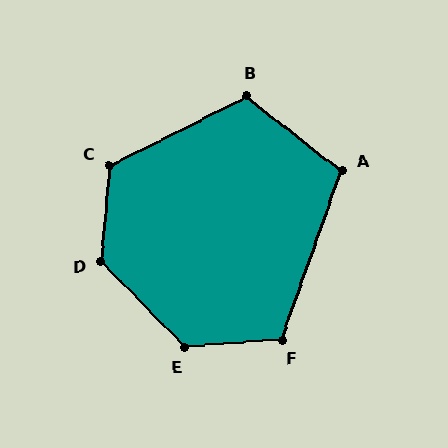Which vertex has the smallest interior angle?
A, at approximately 108 degrees.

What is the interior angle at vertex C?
Approximately 122 degrees (obtuse).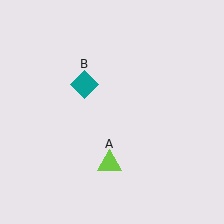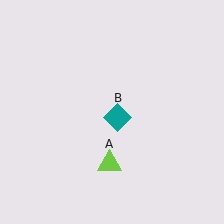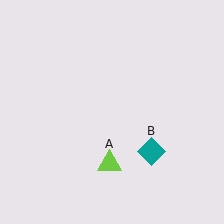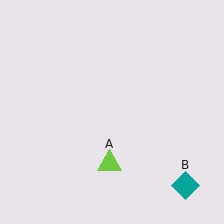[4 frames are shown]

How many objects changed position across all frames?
1 object changed position: teal diamond (object B).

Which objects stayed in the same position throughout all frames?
Lime triangle (object A) remained stationary.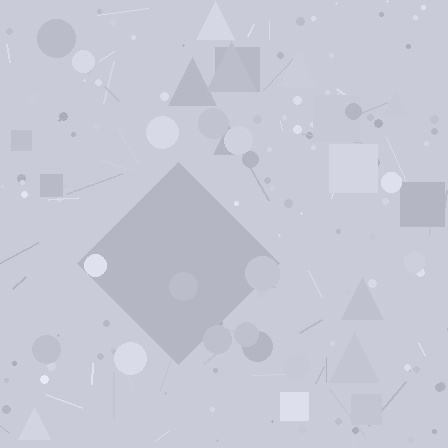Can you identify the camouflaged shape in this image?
The camouflaged shape is a diamond.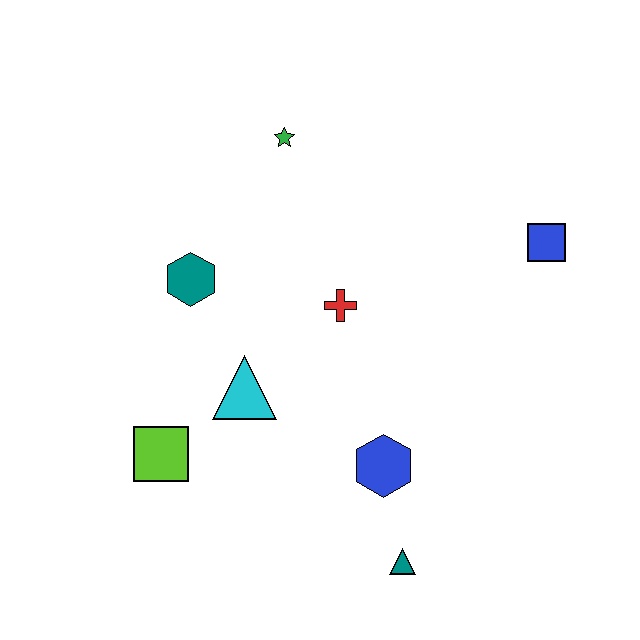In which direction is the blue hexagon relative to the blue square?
The blue hexagon is below the blue square.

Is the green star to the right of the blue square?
No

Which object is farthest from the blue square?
The lime square is farthest from the blue square.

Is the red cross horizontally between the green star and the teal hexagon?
No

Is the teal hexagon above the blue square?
No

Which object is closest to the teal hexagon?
The cyan triangle is closest to the teal hexagon.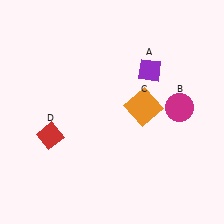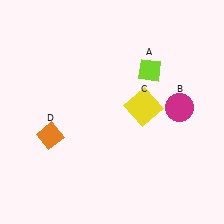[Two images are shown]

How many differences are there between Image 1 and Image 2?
There are 3 differences between the two images.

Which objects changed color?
A changed from purple to lime. C changed from orange to yellow. D changed from red to orange.